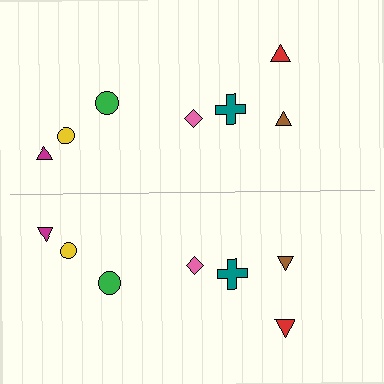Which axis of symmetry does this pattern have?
The pattern has a horizontal axis of symmetry running through the center of the image.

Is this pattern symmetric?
Yes, this pattern has bilateral (reflection) symmetry.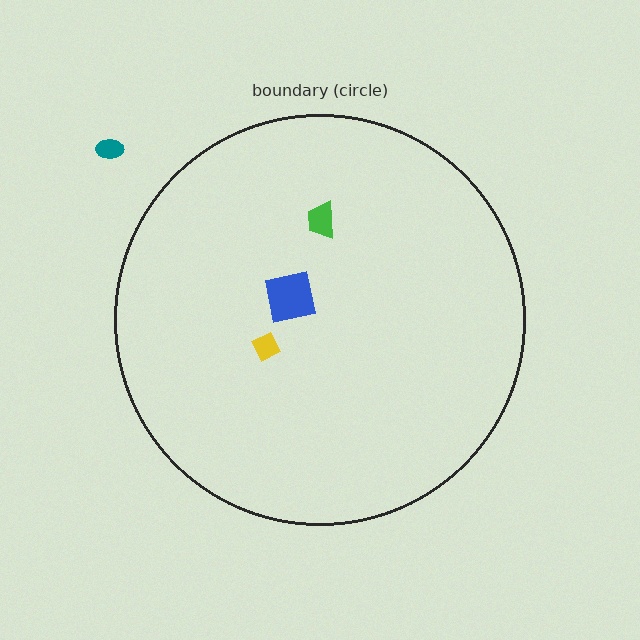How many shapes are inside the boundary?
3 inside, 1 outside.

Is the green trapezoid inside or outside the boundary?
Inside.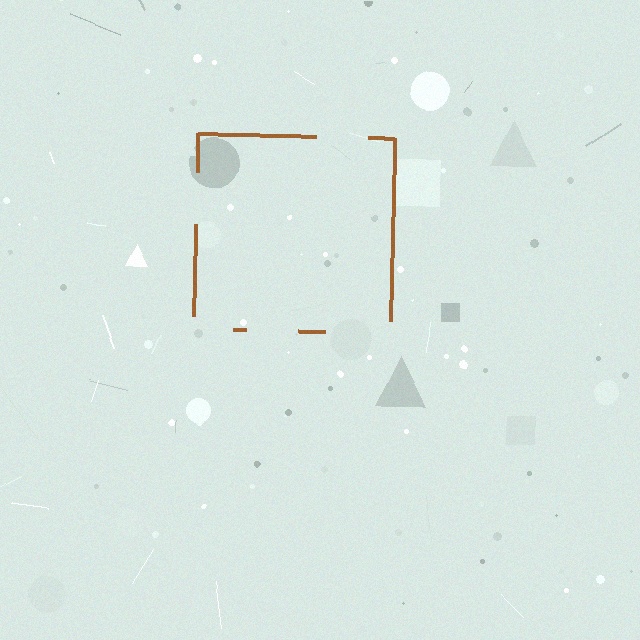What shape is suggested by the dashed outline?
The dashed outline suggests a square.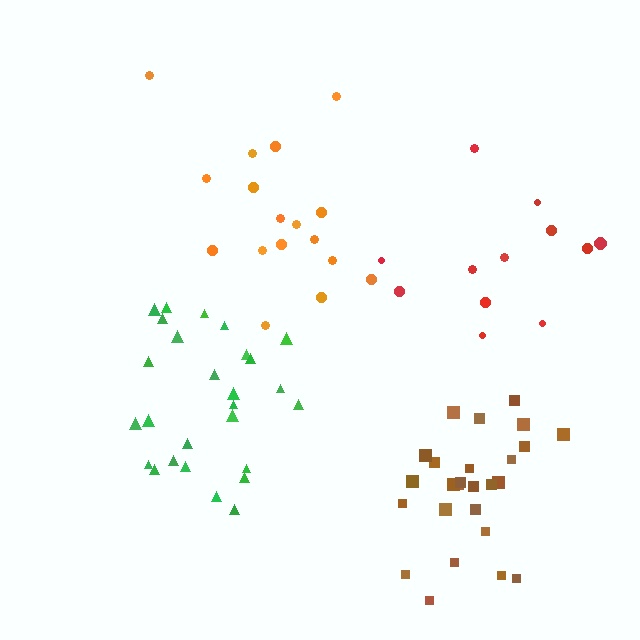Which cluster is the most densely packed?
Brown.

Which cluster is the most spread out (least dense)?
Red.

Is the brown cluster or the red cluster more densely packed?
Brown.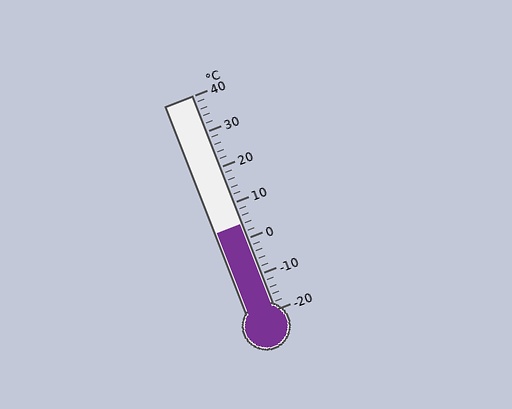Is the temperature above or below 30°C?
The temperature is below 30°C.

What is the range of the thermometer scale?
The thermometer scale ranges from -20°C to 40°C.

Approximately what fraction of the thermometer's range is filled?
The thermometer is filled to approximately 40% of its range.